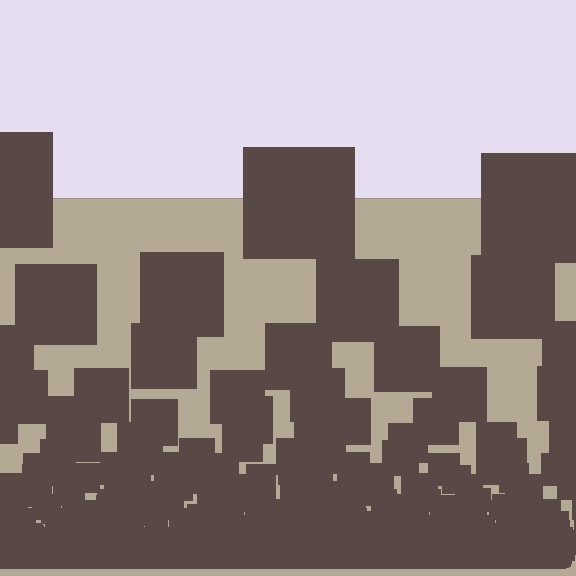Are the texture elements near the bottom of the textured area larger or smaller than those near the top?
Smaller. The gradient is inverted — elements near the bottom are smaller and denser.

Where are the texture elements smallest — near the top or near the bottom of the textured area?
Near the bottom.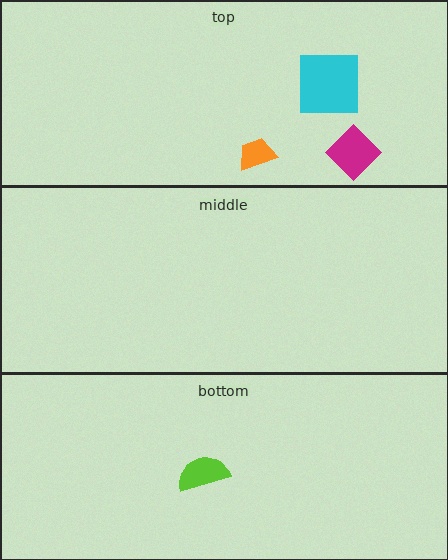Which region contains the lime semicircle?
The bottom region.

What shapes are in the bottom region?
The lime semicircle.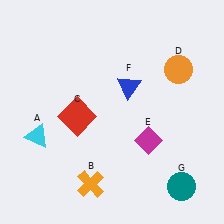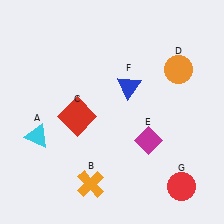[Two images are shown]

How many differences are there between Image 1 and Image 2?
There is 1 difference between the two images.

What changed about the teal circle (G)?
In Image 1, G is teal. In Image 2, it changed to red.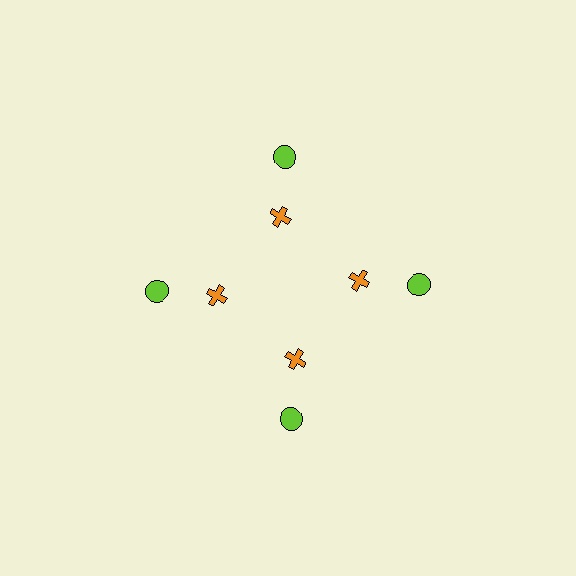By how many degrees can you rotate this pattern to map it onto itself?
The pattern maps onto itself every 90 degrees of rotation.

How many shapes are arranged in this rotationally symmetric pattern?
There are 8 shapes, arranged in 4 groups of 2.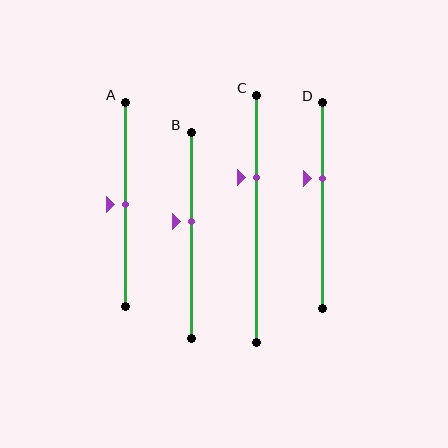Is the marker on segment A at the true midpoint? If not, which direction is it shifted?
Yes, the marker on segment A is at the true midpoint.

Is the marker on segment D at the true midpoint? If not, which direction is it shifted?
No, the marker on segment D is shifted upward by about 13% of the segment length.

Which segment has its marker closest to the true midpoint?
Segment A has its marker closest to the true midpoint.